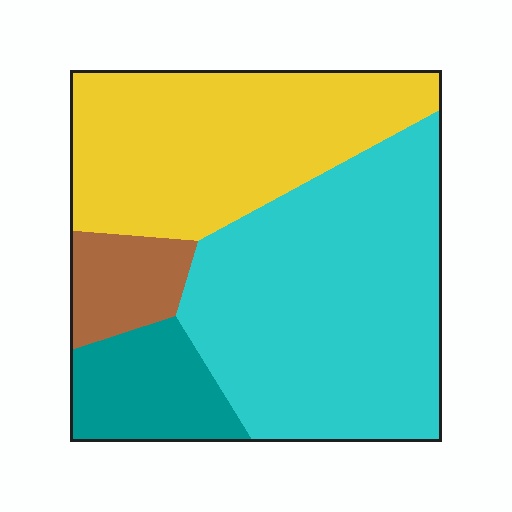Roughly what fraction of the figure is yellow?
Yellow covers roughly 35% of the figure.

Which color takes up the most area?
Cyan, at roughly 45%.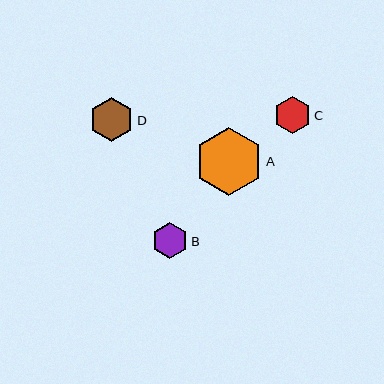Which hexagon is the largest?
Hexagon A is the largest with a size of approximately 68 pixels.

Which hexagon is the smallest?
Hexagon B is the smallest with a size of approximately 35 pixels.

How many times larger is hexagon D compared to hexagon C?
Hexagon D is approximately 1.2 times the size of hexagon C.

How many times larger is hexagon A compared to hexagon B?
Hexagon A is approximately 1.9 times the size of hexagon B.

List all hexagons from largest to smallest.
From largest to smallest: A, D, C, B.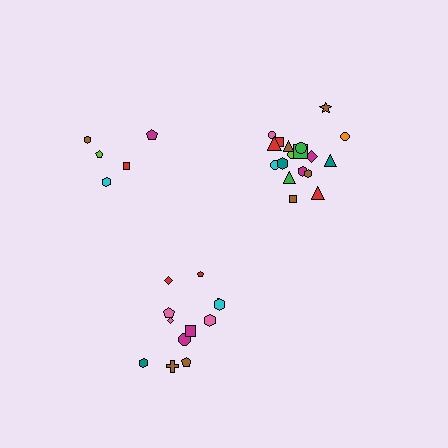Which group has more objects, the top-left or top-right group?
The top-right group.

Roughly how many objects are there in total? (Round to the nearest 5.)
Roughly 35 objects in total.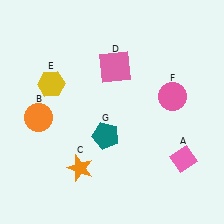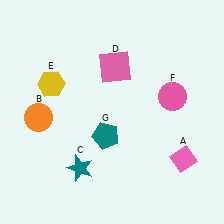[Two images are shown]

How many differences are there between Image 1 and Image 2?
There is 1 difference between the two images.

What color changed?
The star (C) changed from orange in Image 1 to teal in Image 2.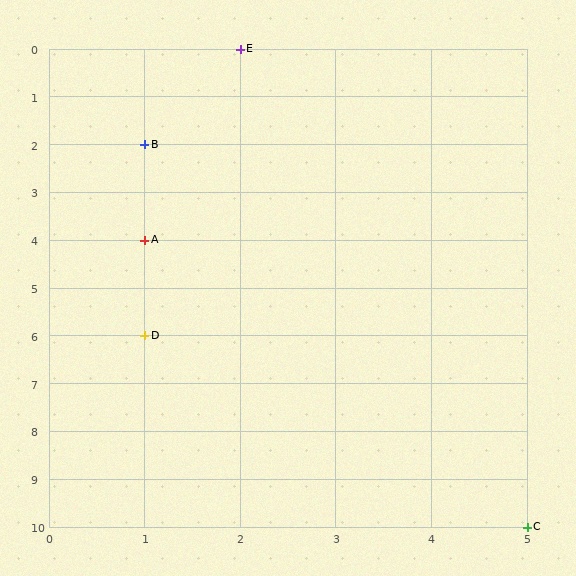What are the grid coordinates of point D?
Point D is at grid coordinates (1, 6).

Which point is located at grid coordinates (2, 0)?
Point E is at (2, 0).